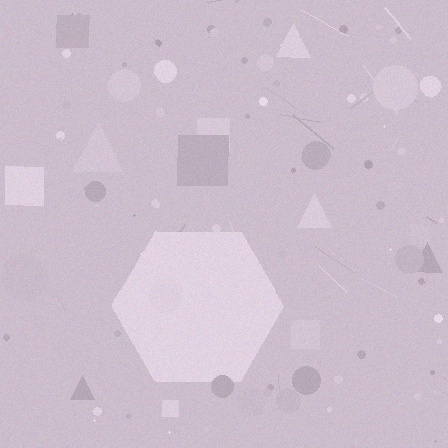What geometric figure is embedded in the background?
A hexagon is embedded in the background.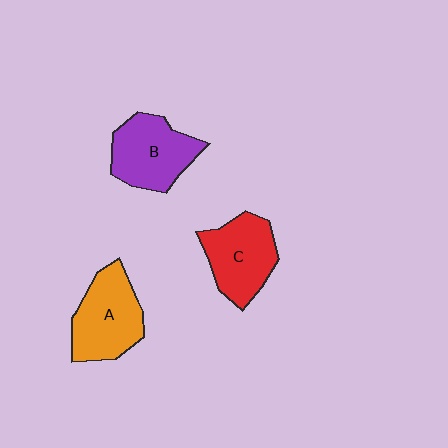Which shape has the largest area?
Shape A (orange).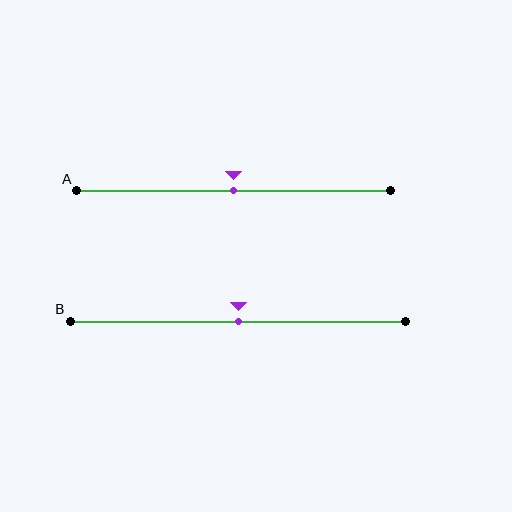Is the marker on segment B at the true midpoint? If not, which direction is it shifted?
Yes, the marker on segment B is at the true midpoint.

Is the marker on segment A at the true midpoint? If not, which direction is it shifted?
Yes, the marker on segment A is at the true midpoint.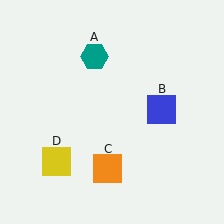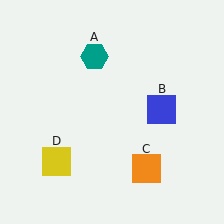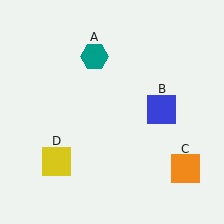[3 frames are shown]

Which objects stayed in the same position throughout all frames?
Teal hexagon (object A) and blue square (object B) and yellow square (object D) remained stationary.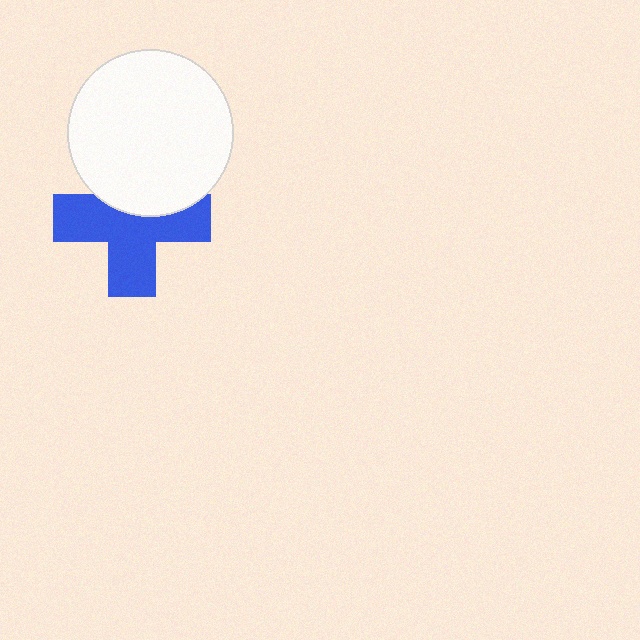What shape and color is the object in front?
The object in front is a white circle.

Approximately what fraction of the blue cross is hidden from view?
Roughly 35% of the blue cross is hidden behind the white circle.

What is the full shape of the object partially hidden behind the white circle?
The partially hidden object is a blue cross.